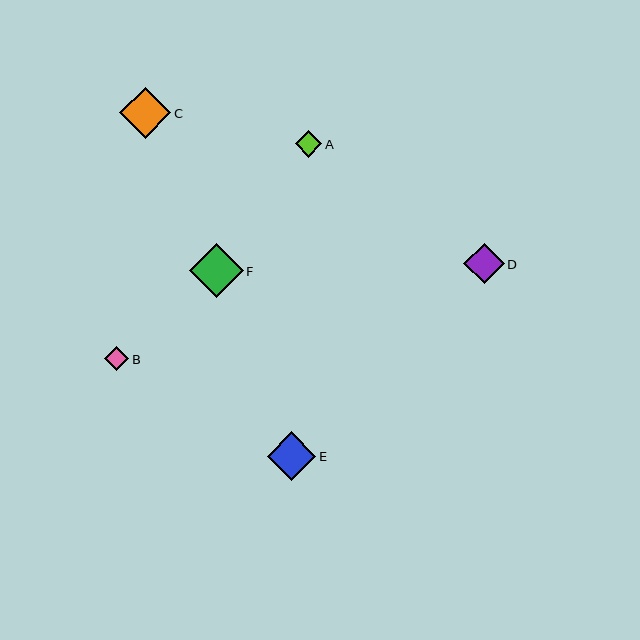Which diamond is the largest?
Diamond F is the largest with a size of approximately 54 pixels.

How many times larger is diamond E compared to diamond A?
Diamond E is approximately 1.8 times the size of diamond A.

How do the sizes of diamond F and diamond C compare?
Diamond F and diamond C are approximately the same size.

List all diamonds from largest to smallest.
From largest to smallest: F, C, E, D, A, B.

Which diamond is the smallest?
Diamond B is the smallest with a size of approximately 24 pixels.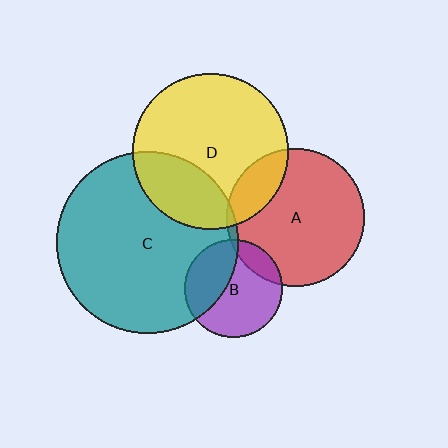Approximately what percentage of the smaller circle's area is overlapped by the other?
Approximately 15%.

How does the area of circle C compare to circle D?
Approximately 1.4 times.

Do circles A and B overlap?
Yes.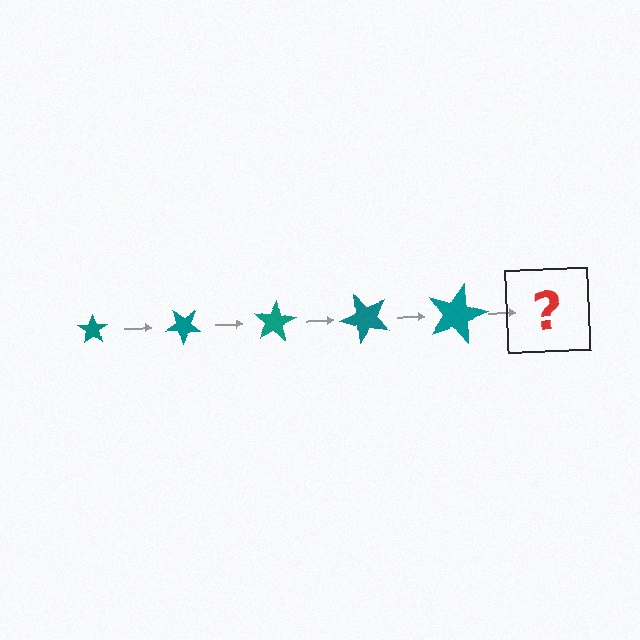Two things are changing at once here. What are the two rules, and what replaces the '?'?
The two rules are that the star grows larger each step and it rotates 40 degrees each step. The '?' should be a star, larger than the previous one and rotated 200 degrees from the start.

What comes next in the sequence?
The next element should be a star, larger than the previous one and rotated 200 degrees from the start.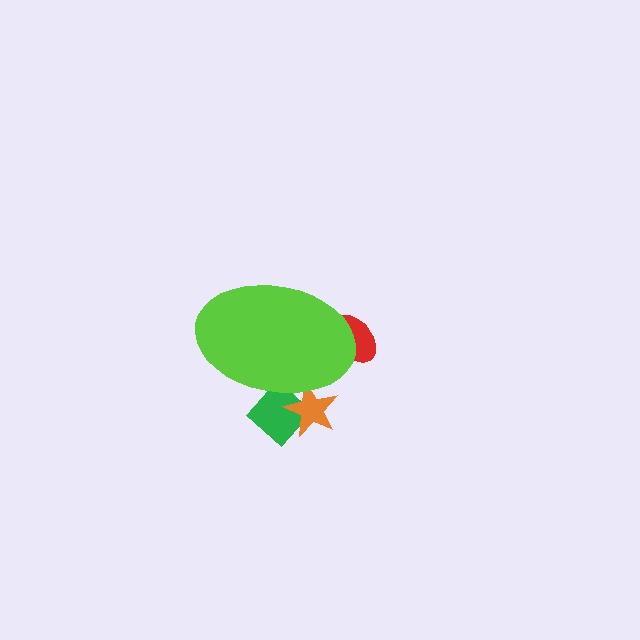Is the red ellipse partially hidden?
Yes, the red ellipse is partially hidden behind the lime ellipse.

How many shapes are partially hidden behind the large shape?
3 shapes are partially hidden.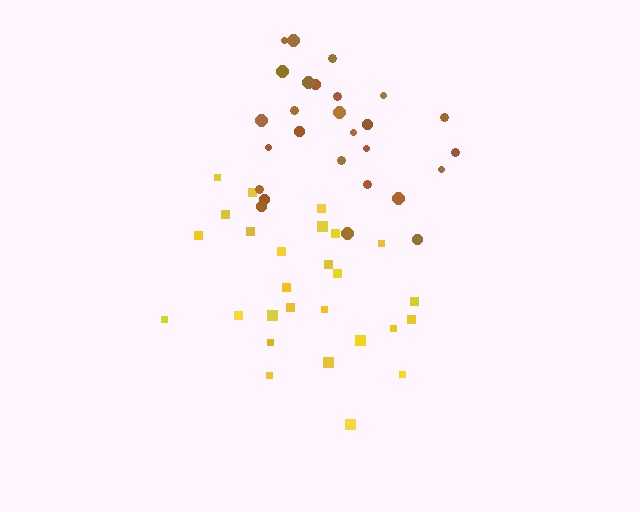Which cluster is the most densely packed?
Brown.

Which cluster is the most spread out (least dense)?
Yellow.